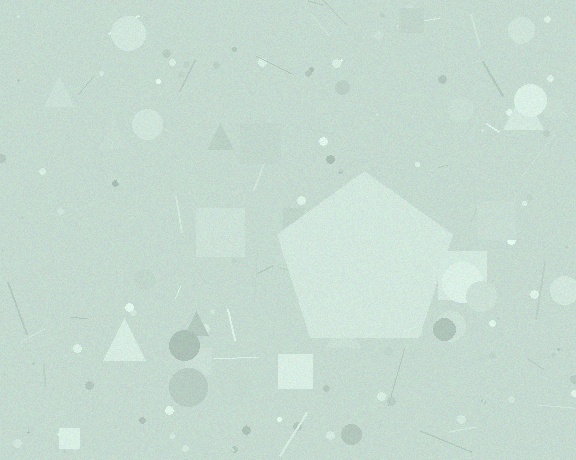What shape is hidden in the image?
A pentagon is hidden in the image.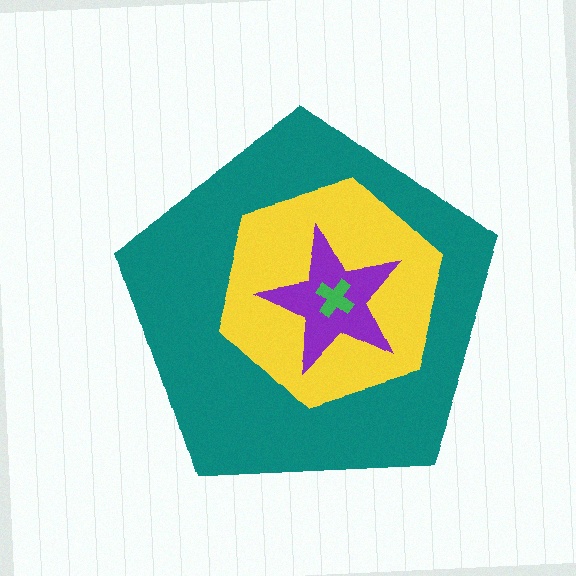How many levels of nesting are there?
4.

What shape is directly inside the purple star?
The green cross.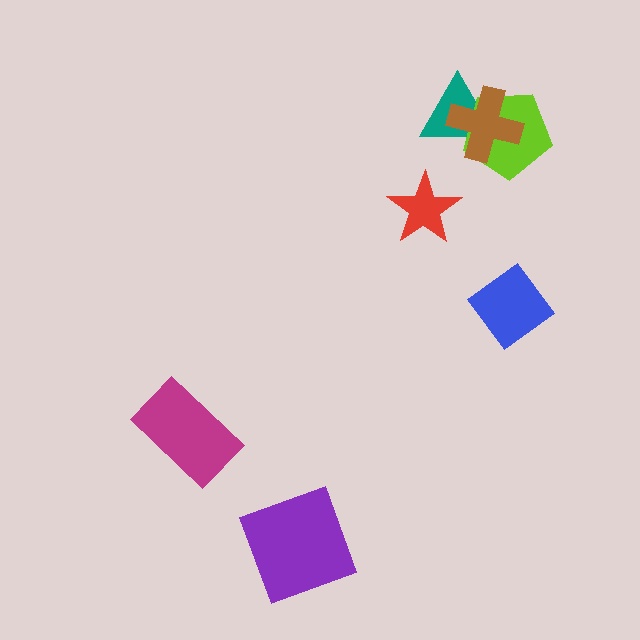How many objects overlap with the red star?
0 objects overlap with the red star.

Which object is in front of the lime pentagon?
The brown cross is in front of the lime pentagon.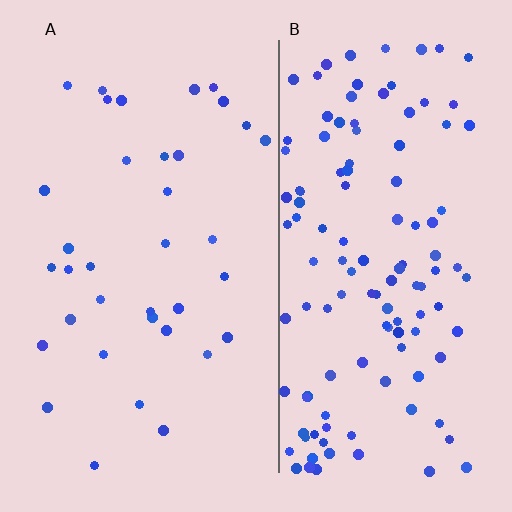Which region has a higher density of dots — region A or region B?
B (the right).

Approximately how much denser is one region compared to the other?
Approximately 3.5× — region B over region A.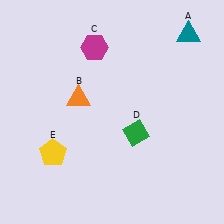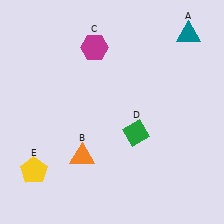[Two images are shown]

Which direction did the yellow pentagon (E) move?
The yellow pentagon (E) moved left.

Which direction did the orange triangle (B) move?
The orange triangle (B) moved down.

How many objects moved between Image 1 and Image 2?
2 objects moved between the two images.